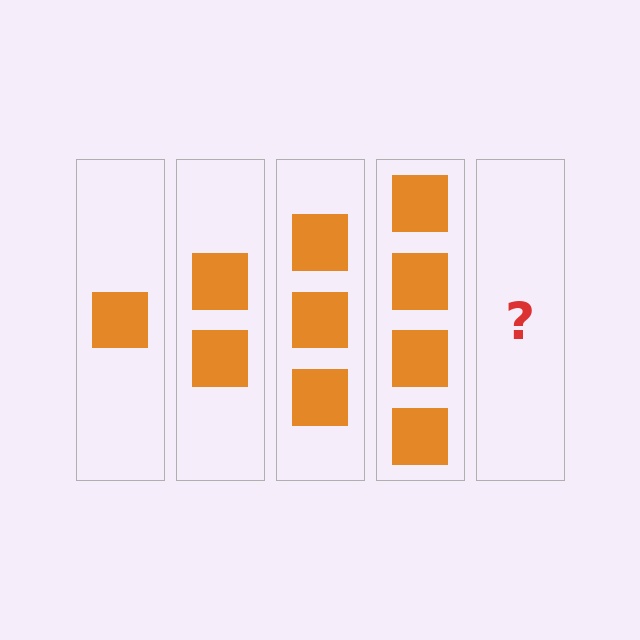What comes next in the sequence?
The next element should be 5 squares.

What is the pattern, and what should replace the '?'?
The pattern is that each step adds one more square. The '?' should be 5 squares.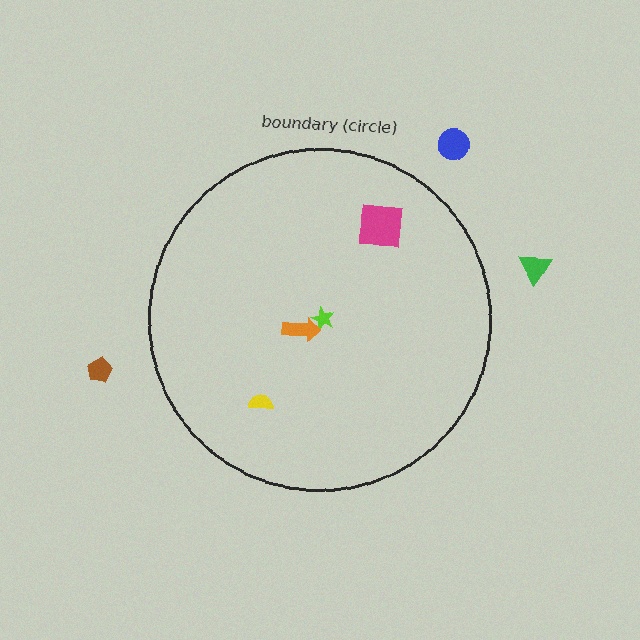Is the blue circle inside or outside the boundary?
Outside.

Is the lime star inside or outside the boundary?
Inside.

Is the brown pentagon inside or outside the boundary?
Outside.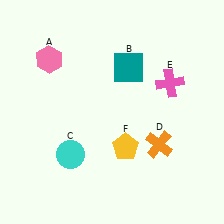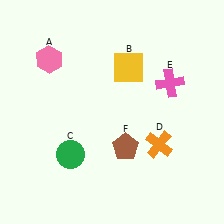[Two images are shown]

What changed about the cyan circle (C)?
In Image 1, C is cyan. In Image 2, it changed to green.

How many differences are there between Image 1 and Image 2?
There are 3 differences between the two images.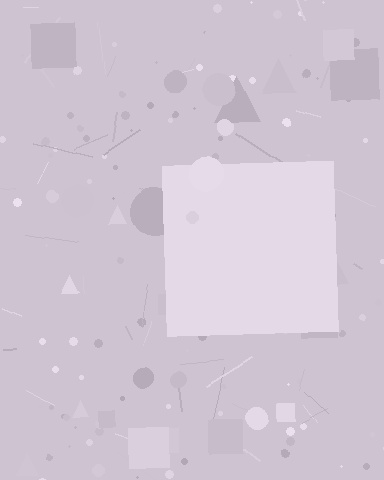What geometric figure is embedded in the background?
A square is embedded in the background.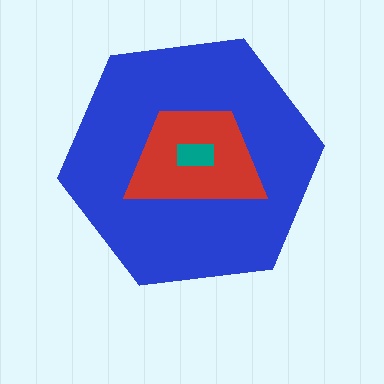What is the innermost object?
The teal rectangle.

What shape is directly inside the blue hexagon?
The red trapezoid.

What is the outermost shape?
The blue hexagon.